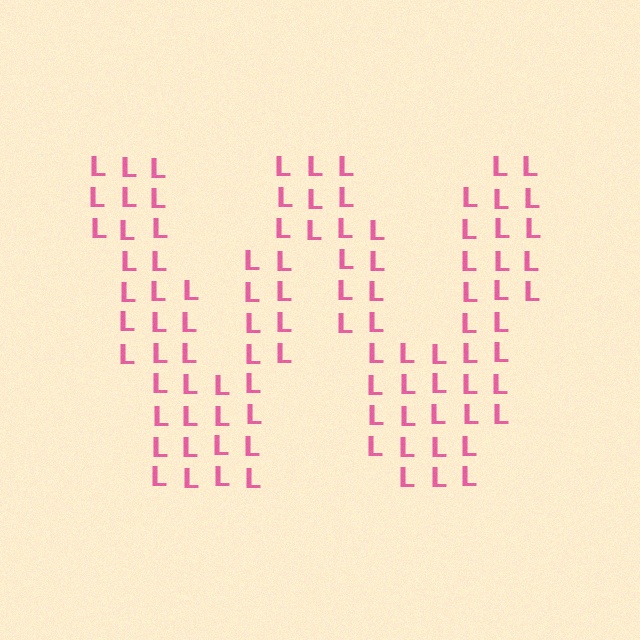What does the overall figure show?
The overall figure shows the letter W.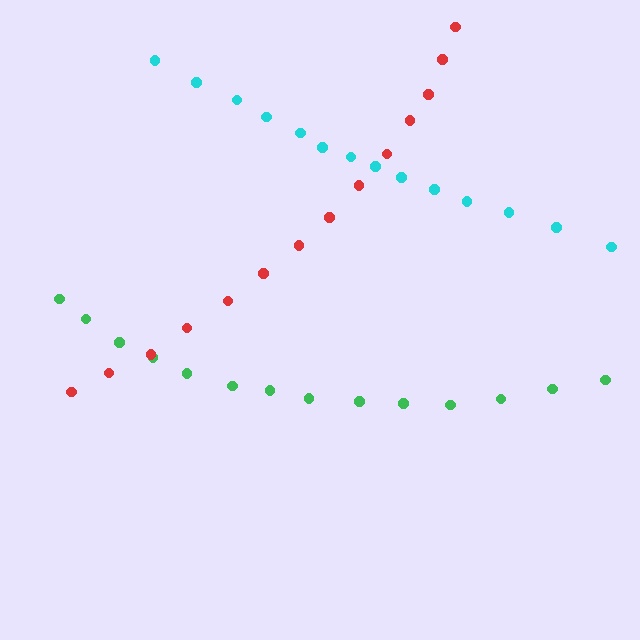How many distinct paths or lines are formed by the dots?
There are 3 distinct paths.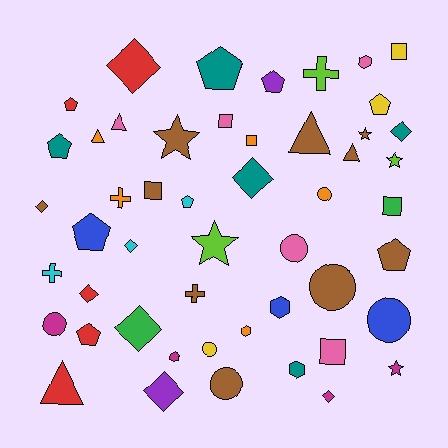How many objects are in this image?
There are 50 objects.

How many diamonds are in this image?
There are 9 diamonds.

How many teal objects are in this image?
There are 5 teal objects.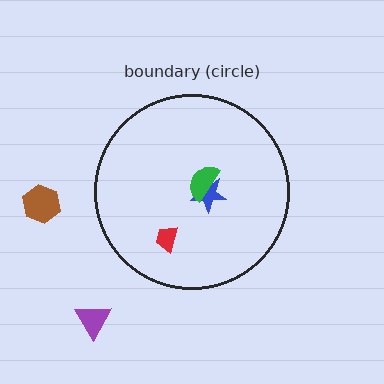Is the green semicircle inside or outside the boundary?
Inside.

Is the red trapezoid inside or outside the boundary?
Inside.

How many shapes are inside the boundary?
3 inside, 2 outside.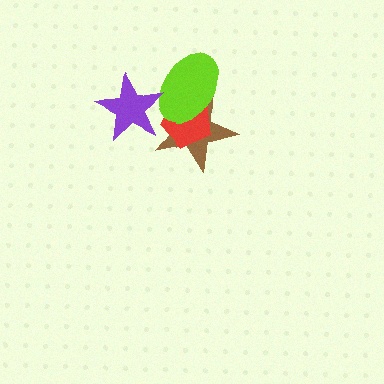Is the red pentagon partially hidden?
Yes, it is partially covered by another shape.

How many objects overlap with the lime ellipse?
3 objects overlap with the lime ellipse.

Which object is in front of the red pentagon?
The lime ellipse is in front of the red pentagon.